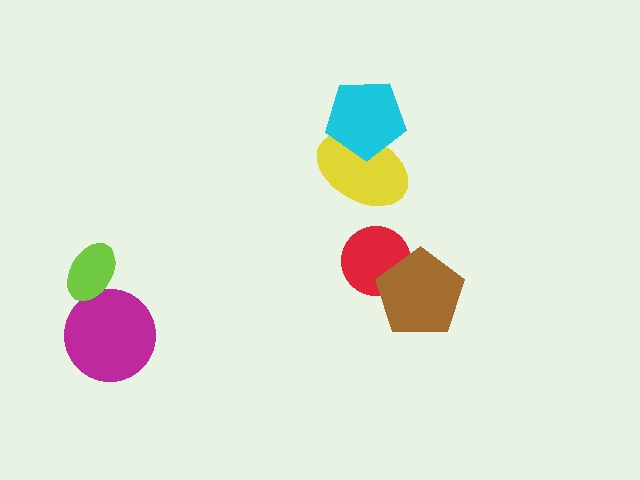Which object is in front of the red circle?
The brown pentagon is in front of the red circle.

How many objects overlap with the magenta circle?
1 object overlaps with the magenta circle.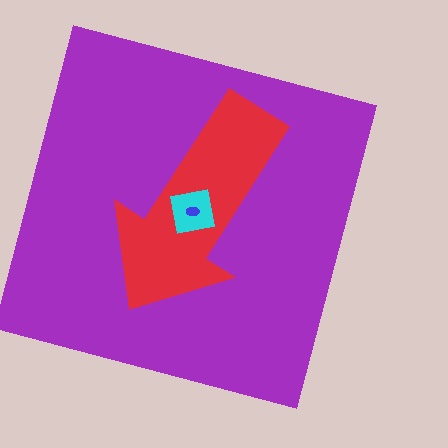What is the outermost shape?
The purple square.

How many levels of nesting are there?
4.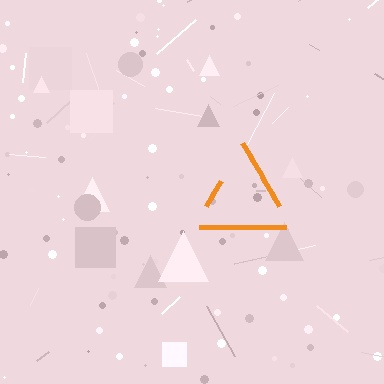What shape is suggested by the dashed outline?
The dashed outline suggests a triangle.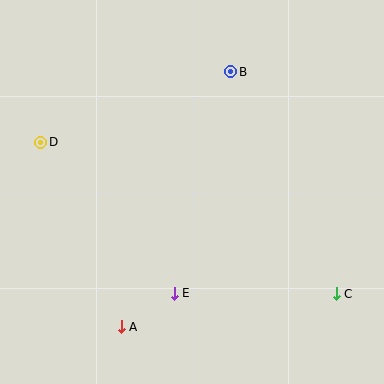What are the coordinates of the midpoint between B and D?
The midpoint between B and D is at (136, 107).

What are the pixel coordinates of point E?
Point E is at (174, 293).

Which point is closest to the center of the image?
Point E at (174, 293) is closest to the center.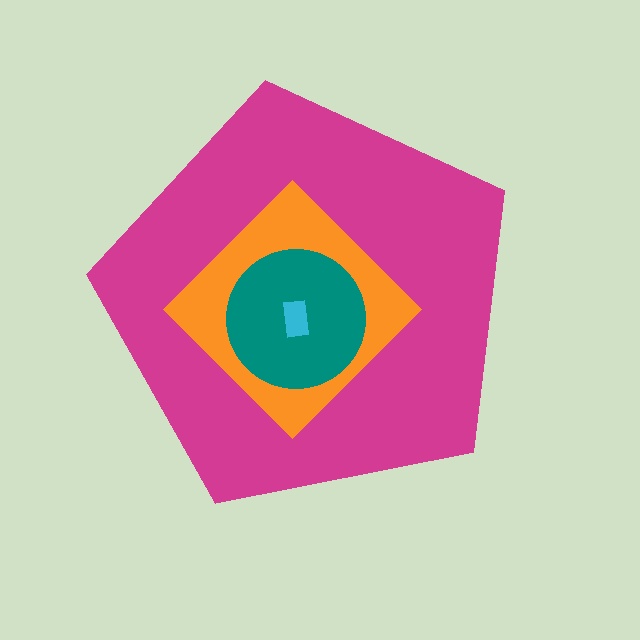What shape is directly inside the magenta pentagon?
The orange diamond.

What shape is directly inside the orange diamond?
The teal circle.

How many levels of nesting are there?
4.